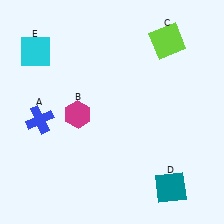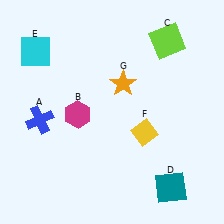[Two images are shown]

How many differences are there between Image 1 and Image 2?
There are 2 differences between the two images.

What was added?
A yellow diamond (F), an orange star (G) were added in Image 2.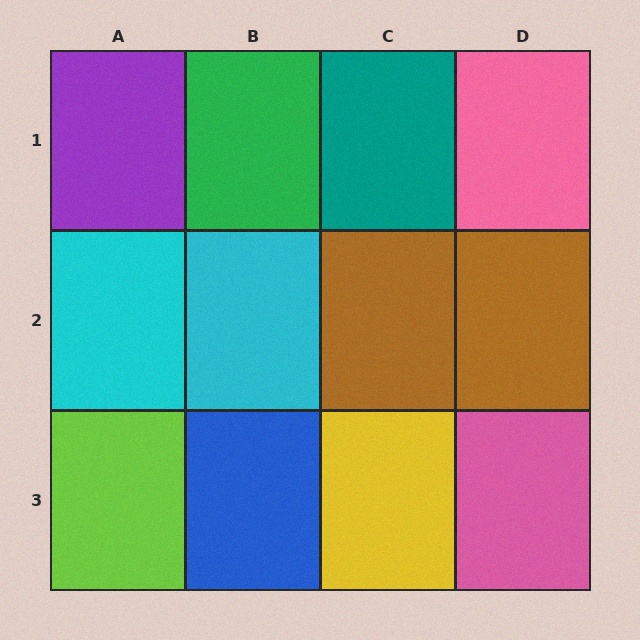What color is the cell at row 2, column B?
Cyan.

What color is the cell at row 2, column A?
Cyan.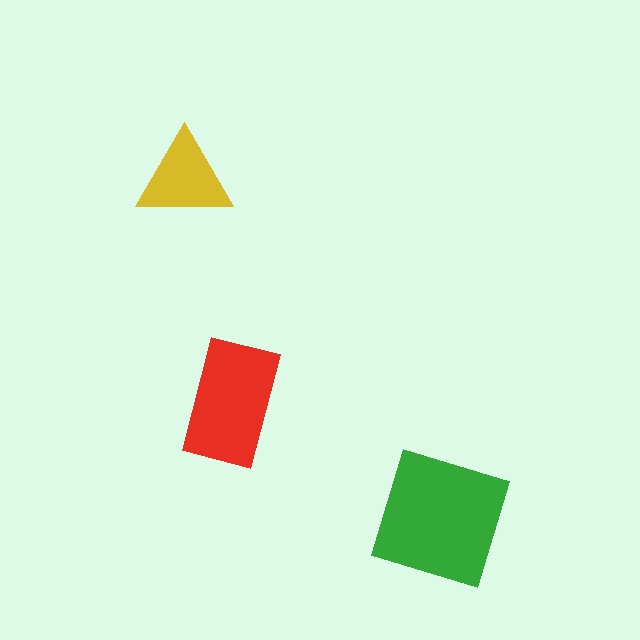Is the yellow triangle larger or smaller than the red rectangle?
Smaller.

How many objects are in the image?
There are 3 objects in the image.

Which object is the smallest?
The yellow triangle.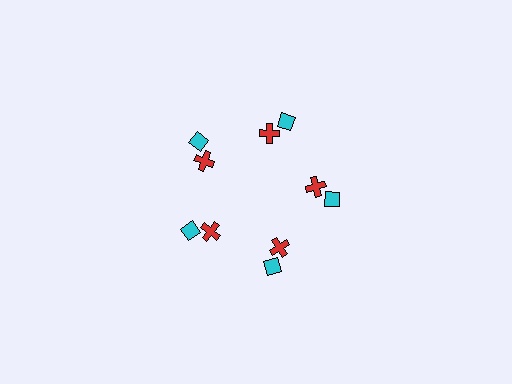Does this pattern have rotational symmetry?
Yes, this pattern has 5-fold rotational symmetry. It looks the same after rotating 72 degrees around the center.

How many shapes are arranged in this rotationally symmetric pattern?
There are 10 shapes, arranged in 5 groups of 2.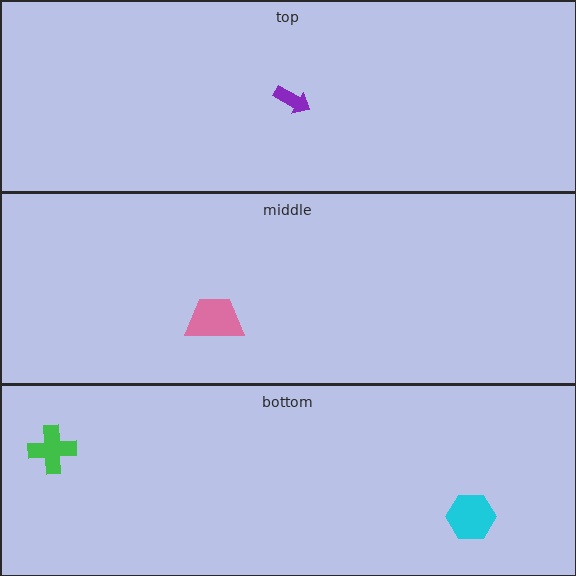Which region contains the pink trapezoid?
The middle region.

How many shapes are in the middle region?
1.